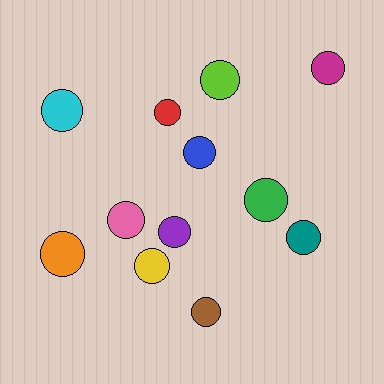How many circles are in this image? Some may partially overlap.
There are 12 circles.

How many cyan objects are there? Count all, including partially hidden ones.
There is 1 cyan object.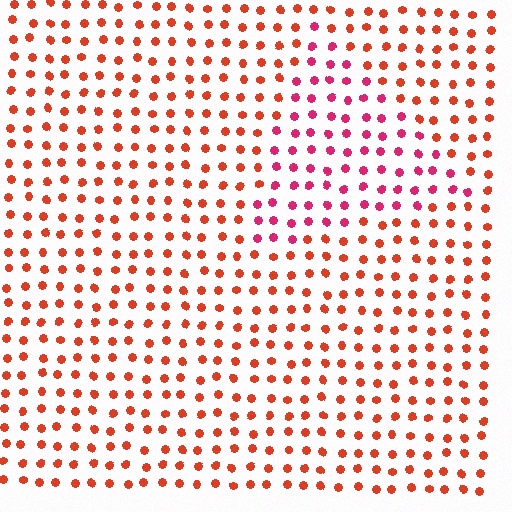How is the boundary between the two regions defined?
The boundary is defined purely by a slight shift in hue (about 34 degrees). Spacing, size, and orientation are identical on both sides.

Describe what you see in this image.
The image is filled with small red elements in a uniform arrangement. A triangle-shaped region is visible where the elements are tinted to a slightly different hue, forming a subtle color boundary.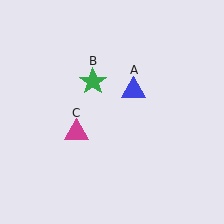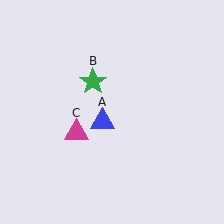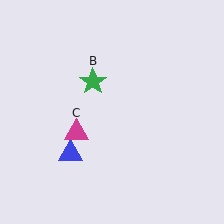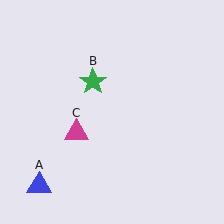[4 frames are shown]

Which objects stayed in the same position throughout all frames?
Green star (object B) and magenta triangle (object C) remained stationary.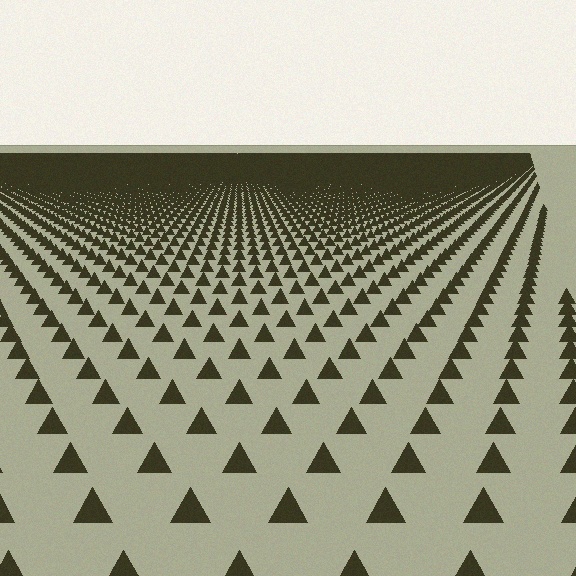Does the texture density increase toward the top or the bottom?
Density increases toward the top.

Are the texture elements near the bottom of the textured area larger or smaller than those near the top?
Larger. Near the bottom, elements are closer to the viewer and appear at a bigger on-screen size.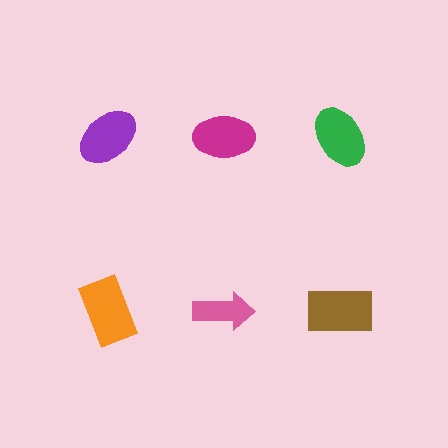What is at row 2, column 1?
An orange rectangle.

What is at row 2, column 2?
A pink arrow.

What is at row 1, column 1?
A purple ellipse.